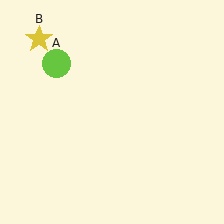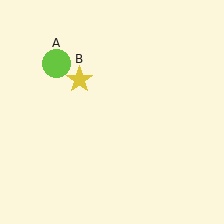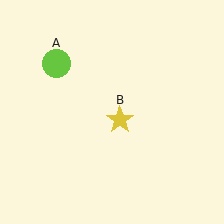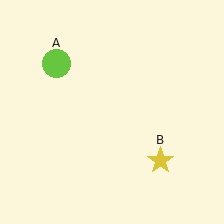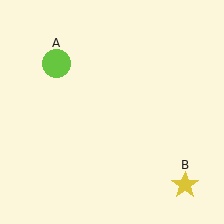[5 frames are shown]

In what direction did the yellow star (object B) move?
The yellow star (object B) moved down and to the right.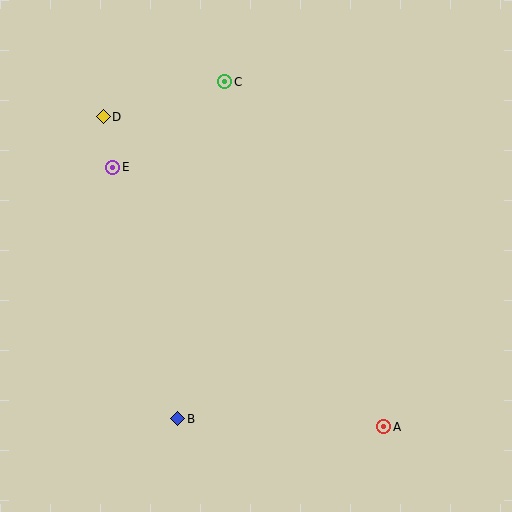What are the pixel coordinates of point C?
Point C is at (225, 82).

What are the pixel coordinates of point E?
Point E is at (112, 167).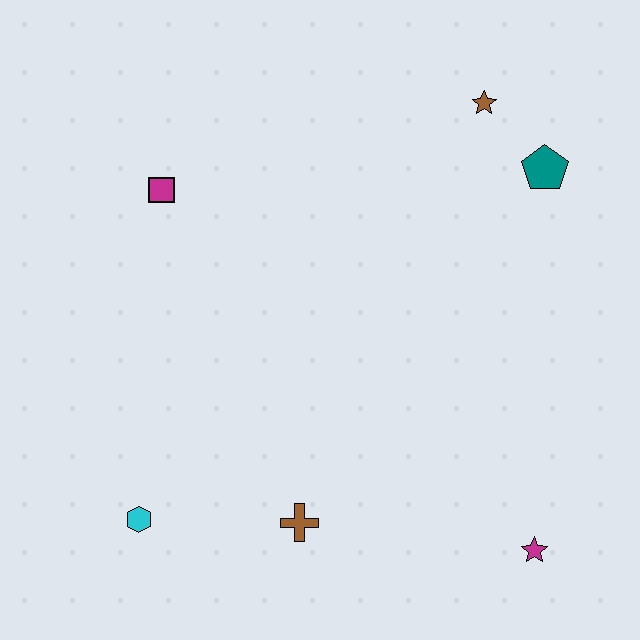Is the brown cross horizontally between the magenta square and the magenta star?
Yes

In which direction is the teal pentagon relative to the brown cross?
The teal pentagon is above the brown cross.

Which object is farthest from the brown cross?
The brown star is farthest from the brown cross.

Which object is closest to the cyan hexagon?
The brown cross is closest to the cyan hexagon.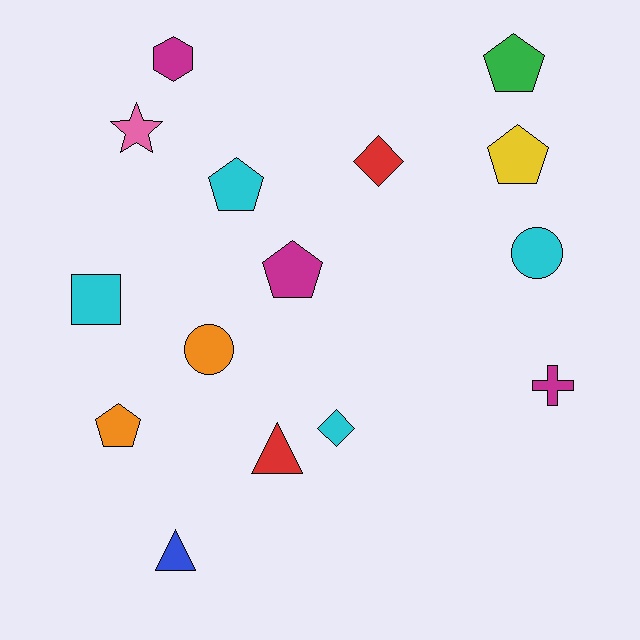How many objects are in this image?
There are 15 objects.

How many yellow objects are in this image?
There is 1 yellow object.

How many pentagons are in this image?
There are 5 pentagons.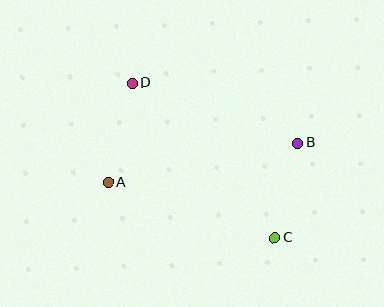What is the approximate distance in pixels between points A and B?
The distance between A and B is approximately 193 pixels.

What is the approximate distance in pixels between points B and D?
The distance between B and D is approximately 176 pixels.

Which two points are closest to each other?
Points B and C are closest to each other.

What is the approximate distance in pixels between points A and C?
The distance between A and C is approximately 175 pixels.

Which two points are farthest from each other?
Points C and D are farthest from each other.